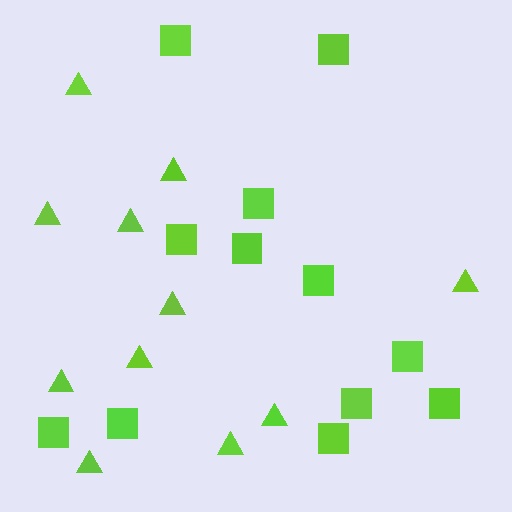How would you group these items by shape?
There are 2 groups: one group of squares (12) and one group of triangles (11).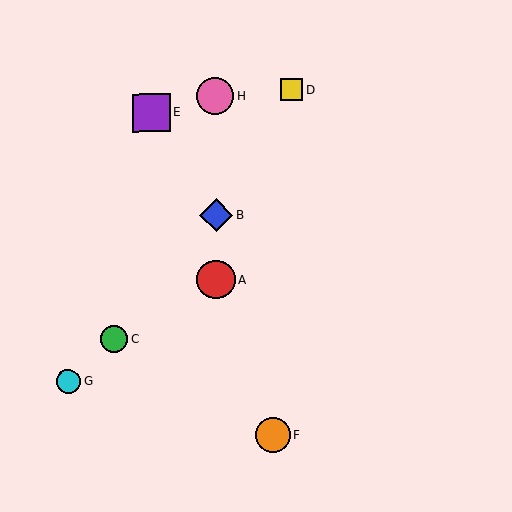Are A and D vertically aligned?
No, A is at x≈216 and D is at x≈292.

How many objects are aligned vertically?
3 objects (A, B, H) are aligned vertically.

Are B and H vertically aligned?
Yes, both are at x≈216.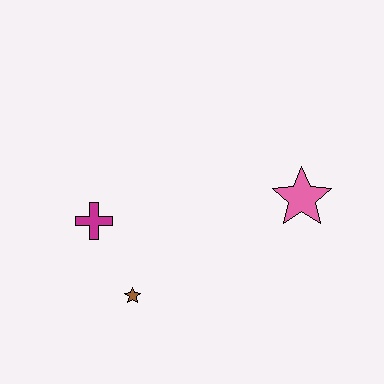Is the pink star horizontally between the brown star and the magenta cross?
No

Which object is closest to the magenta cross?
The brown star is closest to the magenta cross.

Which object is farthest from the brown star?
The pink star is farthest from the brown star.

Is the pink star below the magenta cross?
No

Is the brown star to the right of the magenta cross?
Yes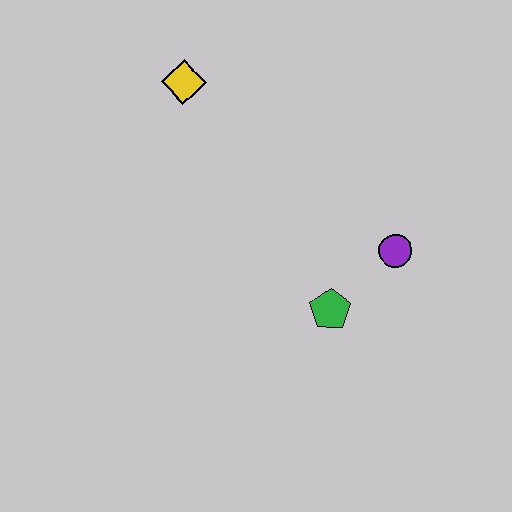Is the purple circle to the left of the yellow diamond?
No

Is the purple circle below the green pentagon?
No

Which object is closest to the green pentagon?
The purple circle is closest to the green pentagon.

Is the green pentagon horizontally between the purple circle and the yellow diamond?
Yes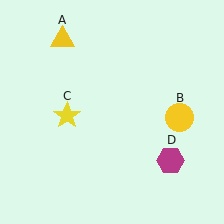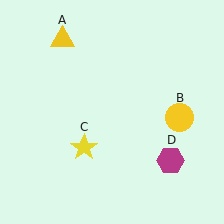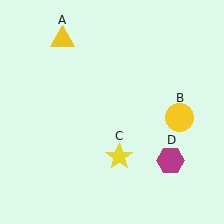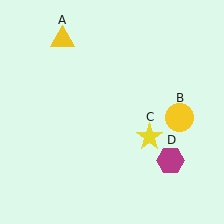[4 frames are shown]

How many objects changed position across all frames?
1 object changed position: yellow star (object C).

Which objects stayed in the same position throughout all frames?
Yellow triangle (object A) and yellow circle (object B) and magenta hexagon (object D) remained stationary.